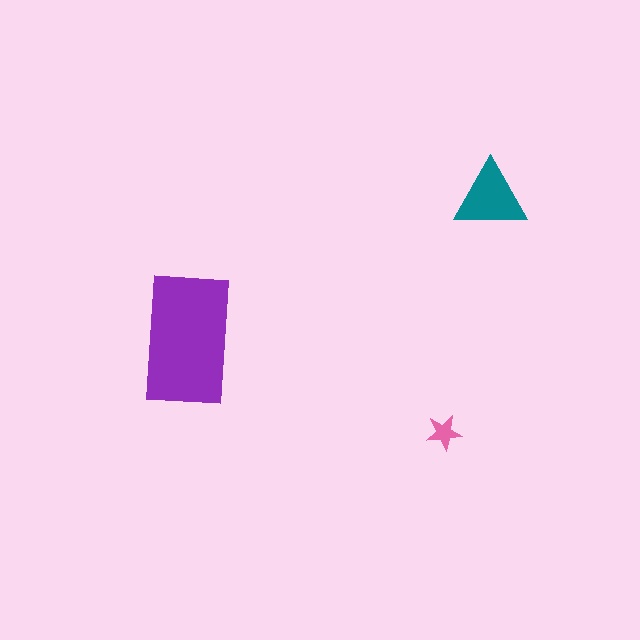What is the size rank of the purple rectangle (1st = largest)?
1st.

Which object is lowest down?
The pink star is bottommost.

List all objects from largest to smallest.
The purple rectangle, the teal triangle, the pink star.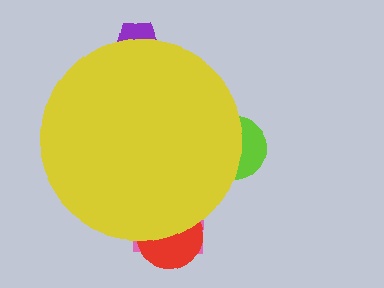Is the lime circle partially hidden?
Yes, the lime circle is partially hidden behind the yellow circle.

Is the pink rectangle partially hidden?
Yes, the pink rectangle is partially hidden behind the yellow circle.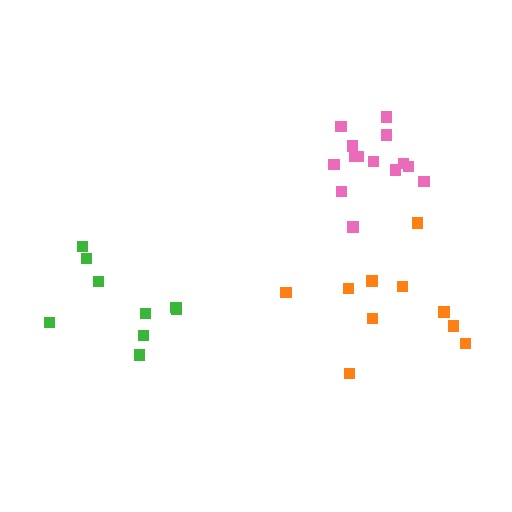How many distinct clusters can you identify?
There are 3 distinct clusters.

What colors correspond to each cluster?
The clusters are colored: green, orange, pink.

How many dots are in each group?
Group 1: 9 dots, Group 2: 10 dots, Group 3: 14 dots (33 total).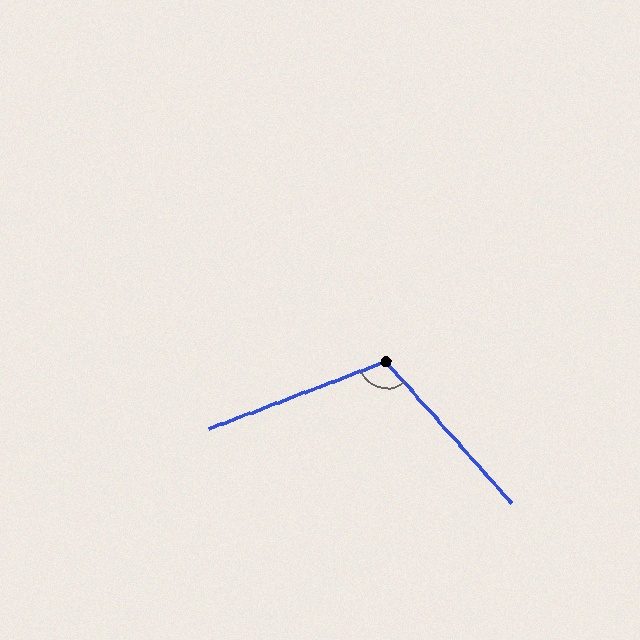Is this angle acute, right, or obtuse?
It is obtuse.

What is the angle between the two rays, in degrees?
Approximately 111 degrees.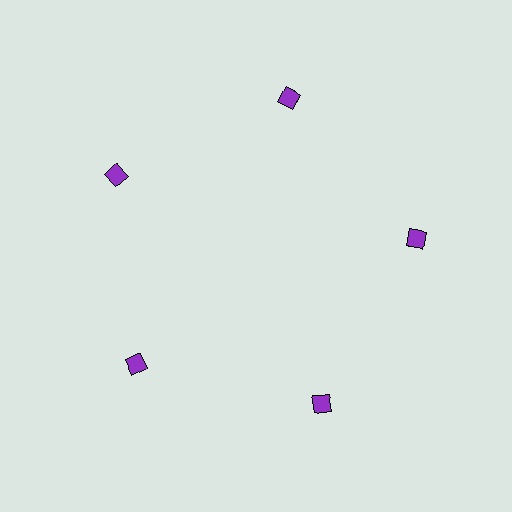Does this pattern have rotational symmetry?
Yes, this pattern has 5-fold rotational symmetry. It looks the same after rotating 72 degrees around the center.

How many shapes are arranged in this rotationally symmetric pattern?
There are 5 shapes, arranged in 5 groups of 1.